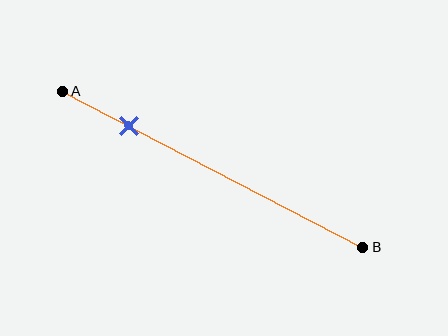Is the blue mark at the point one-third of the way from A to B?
No, the mark is at about 20% from A, not at the 33% one-third point.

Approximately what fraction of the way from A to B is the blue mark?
The blue mark is approximately 20% of the way from A to B.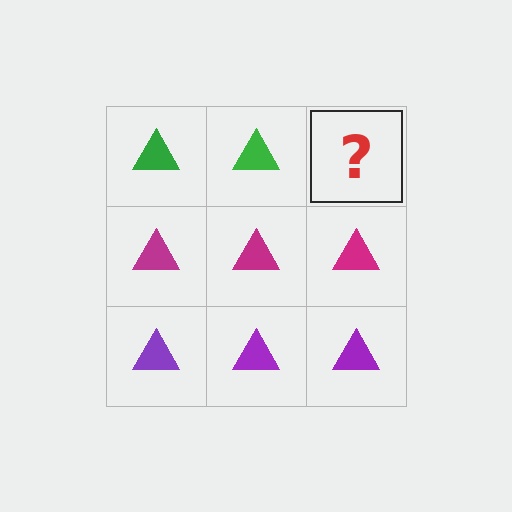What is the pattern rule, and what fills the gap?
The rule is that each row has a consistent color. The gap should be filled with a green triangle.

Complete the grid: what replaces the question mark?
The question mark should be replaced with a green triangle.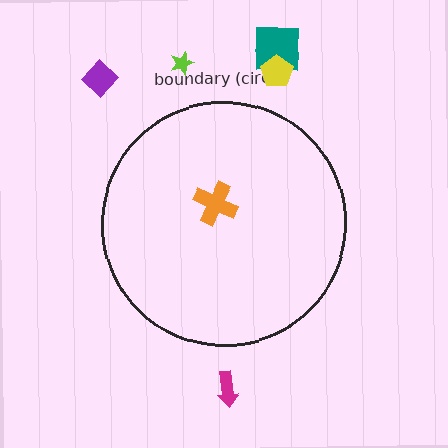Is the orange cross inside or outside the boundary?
Inside.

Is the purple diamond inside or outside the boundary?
Outside.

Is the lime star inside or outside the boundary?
Outside.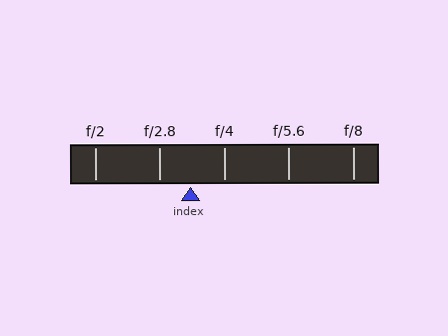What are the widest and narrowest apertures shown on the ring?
The widest aperture shown is f/2 and the narrowest is f/8.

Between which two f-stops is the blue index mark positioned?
The index mark is between f/2.8 and f/4.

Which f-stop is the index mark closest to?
The index mark is closest to f/2.8.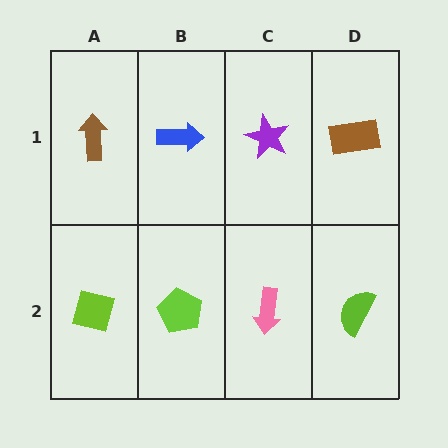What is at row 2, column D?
A lime semicircle.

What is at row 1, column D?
A brown rectangle.